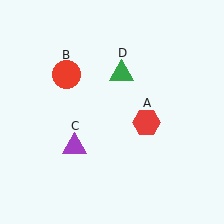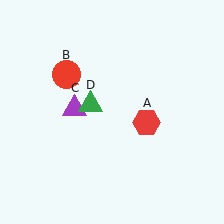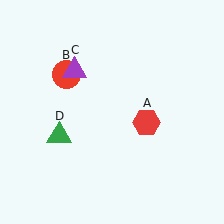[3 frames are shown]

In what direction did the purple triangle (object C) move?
The purple triangle (object C) moved up.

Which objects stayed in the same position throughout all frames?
Red hexagon (object A) and red circle (object B) remained stationary.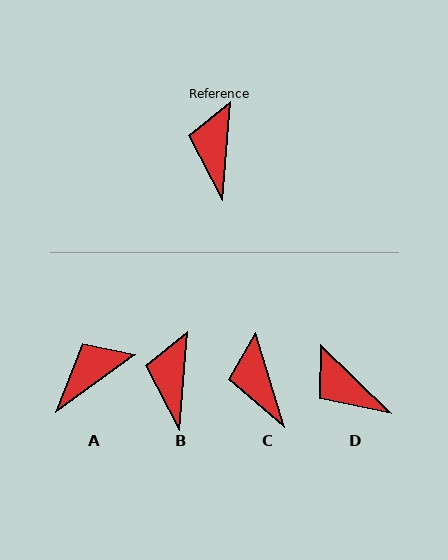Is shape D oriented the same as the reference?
No, it is off by about 51 degrees.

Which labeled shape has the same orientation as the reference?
B.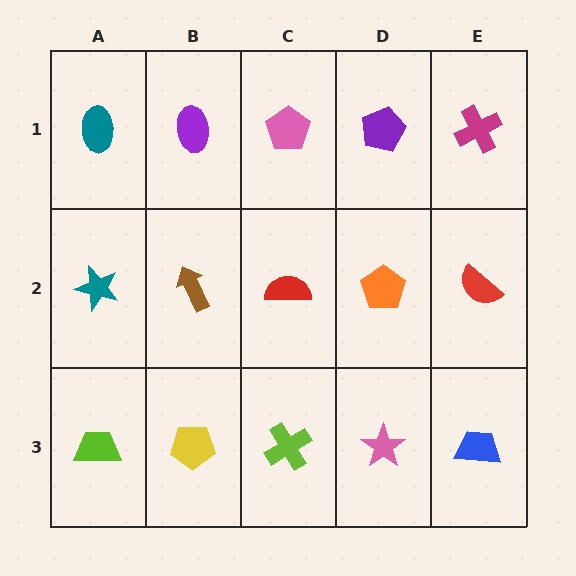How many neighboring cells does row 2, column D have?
4.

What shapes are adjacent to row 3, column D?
An orange pentagon (row 2, column D), a lime cross (row 3, column C), a blue trapezoid (row 3, column E).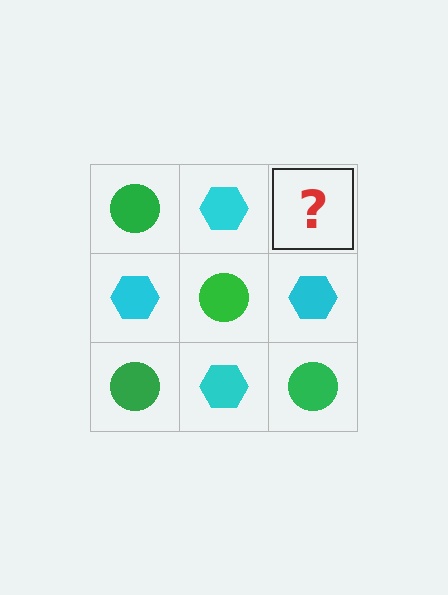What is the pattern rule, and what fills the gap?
The rule is that it alternates green circle and cyan hexagon in a checkerboard pattern. The gap should be filled with a green circle.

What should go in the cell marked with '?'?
The missing cell should contain a green circle.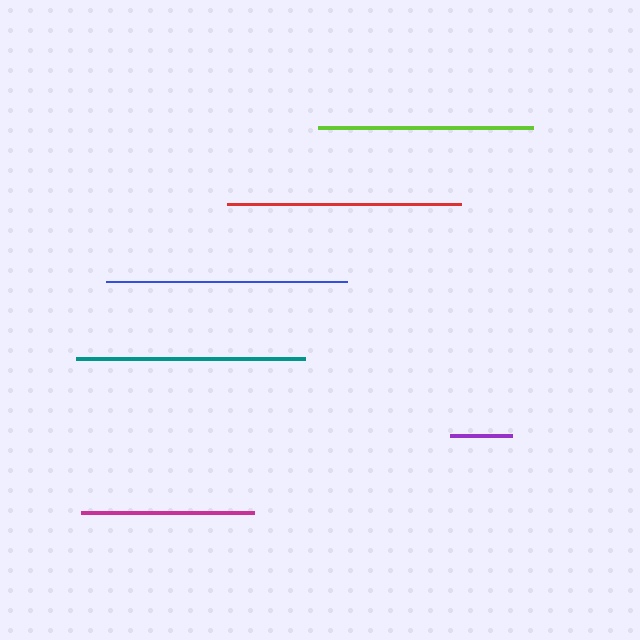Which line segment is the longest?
The blue line is the longest at approximately 241 pixels.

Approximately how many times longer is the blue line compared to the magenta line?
The blue line is approximately 1.4 times the length of the magenta line.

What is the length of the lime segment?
The lime segment is approximately 215 pixels long.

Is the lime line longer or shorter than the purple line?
The lime line is longer than the purple line.